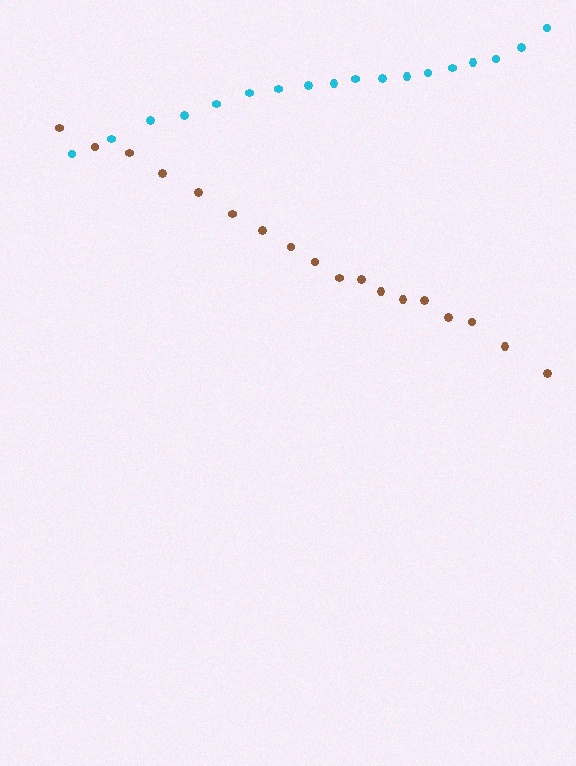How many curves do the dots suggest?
There are 2 distinct paths.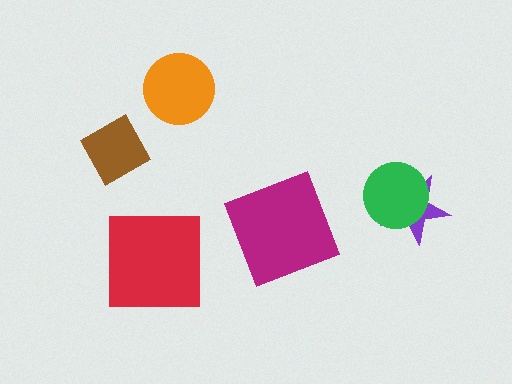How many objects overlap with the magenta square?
0 objects overlap with the magenta square.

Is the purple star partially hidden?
Yes, it is partially covered by another shape.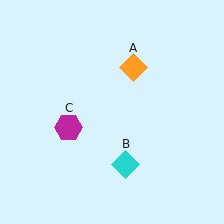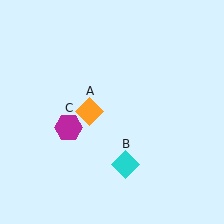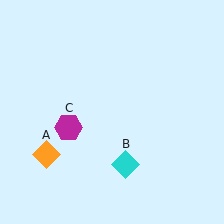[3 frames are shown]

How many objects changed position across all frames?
1 object changed position: orange diamond (object A).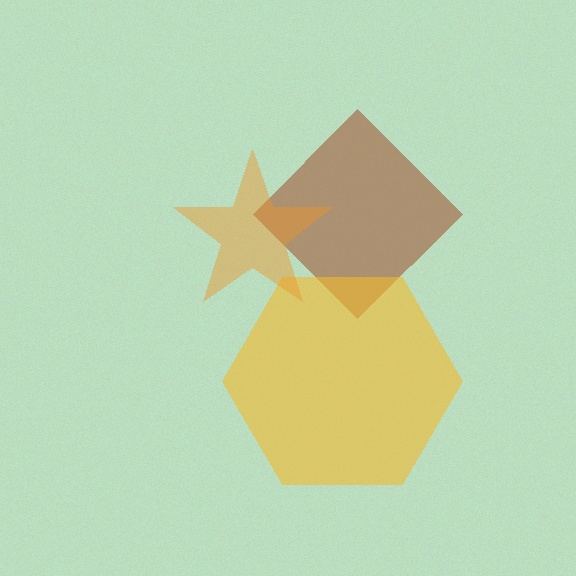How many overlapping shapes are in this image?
There are 3 overlapping shapes in the image.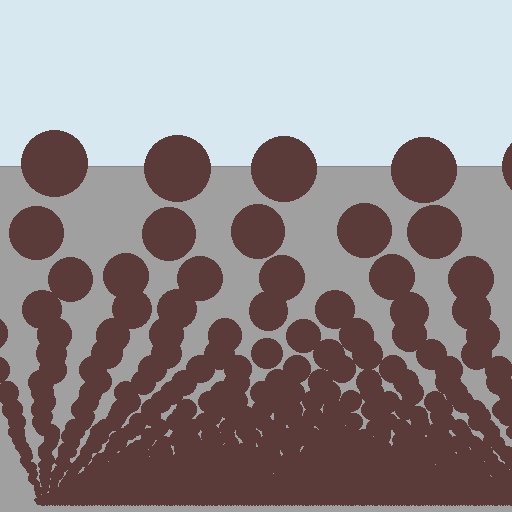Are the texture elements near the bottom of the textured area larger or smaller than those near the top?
Smaller. The gradient is inverted — elements near the bottom are smaller and denser.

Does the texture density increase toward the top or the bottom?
Density increases toward the bottom.